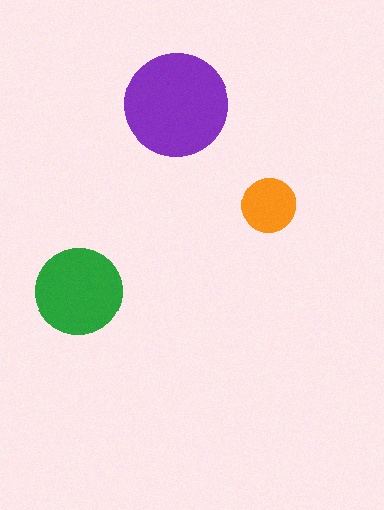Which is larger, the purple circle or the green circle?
The purple one.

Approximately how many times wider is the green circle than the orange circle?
About 1.5 times wider.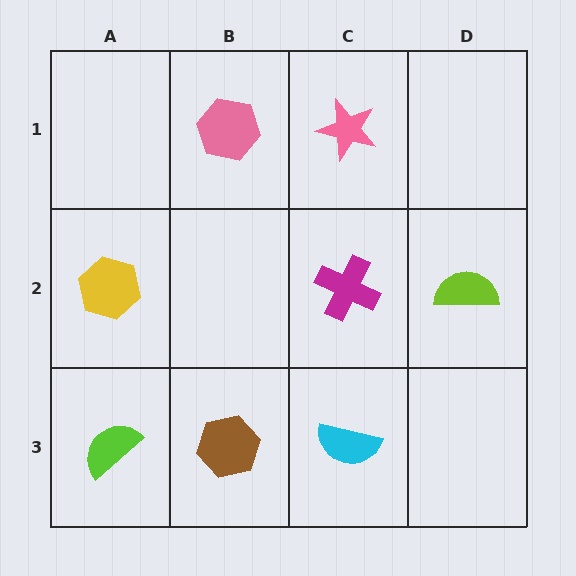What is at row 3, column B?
A brown hexagon.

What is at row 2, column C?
A magenta cross.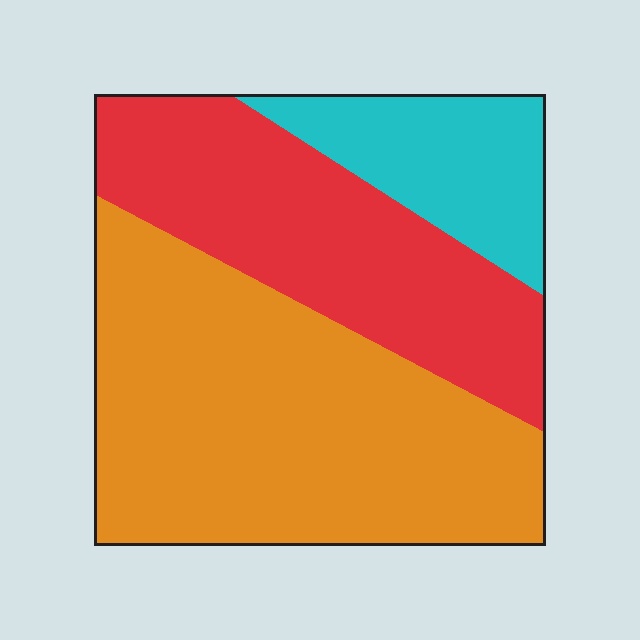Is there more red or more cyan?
Red.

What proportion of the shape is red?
Red covers roughly 35% of the shape.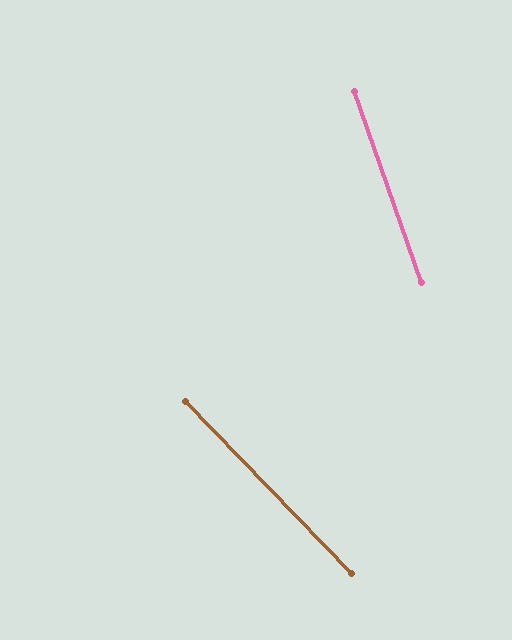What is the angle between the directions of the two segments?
Approximately 25 degrees.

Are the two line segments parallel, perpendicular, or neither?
Neither parallel nor perpendicular — they differ by about 25°.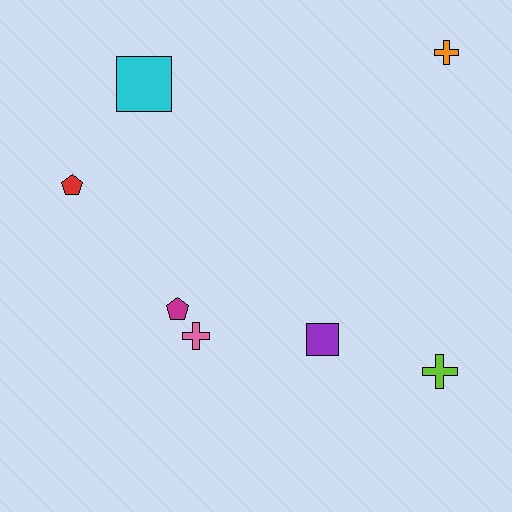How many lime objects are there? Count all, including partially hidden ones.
There is 1 lime object.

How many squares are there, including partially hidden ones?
There are 2 squares.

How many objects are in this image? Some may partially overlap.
There are 7 objects.